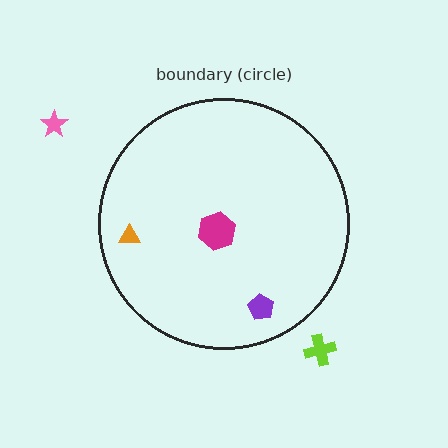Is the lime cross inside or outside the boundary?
Outside.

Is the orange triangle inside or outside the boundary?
Inside.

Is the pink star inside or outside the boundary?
Outside.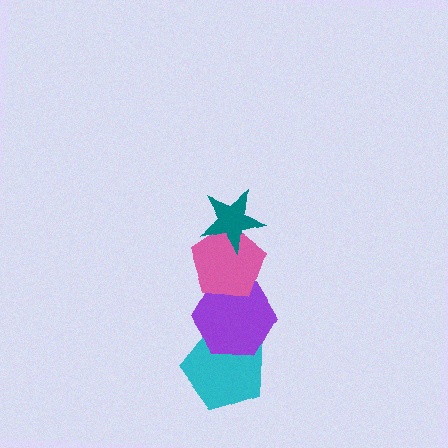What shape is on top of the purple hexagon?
The pink pentagon is on top of the purple hexagon.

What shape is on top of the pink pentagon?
The teal star is on top of the pink pentagon.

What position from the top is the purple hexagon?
The purple hexagon is 3rd from the top.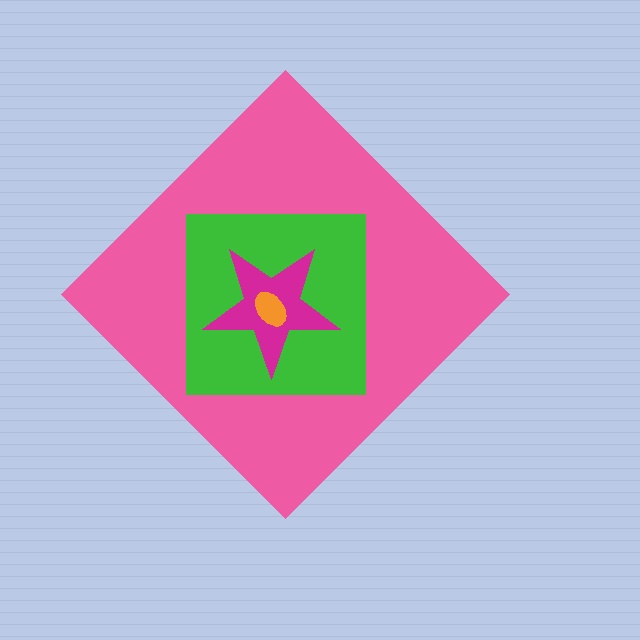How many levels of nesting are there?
4.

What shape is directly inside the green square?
The magenta star.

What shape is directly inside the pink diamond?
The green square.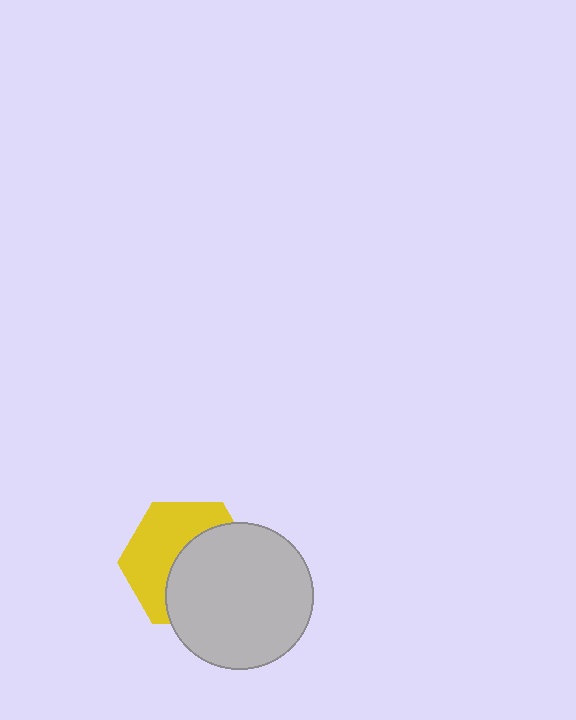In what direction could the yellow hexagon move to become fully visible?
The yellow hexagon could move toward the upper-left. That would shift it out from behind the light gray circle entirely.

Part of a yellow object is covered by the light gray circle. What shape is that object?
It is a hexagon.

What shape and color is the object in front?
The object in front is a light gray circle.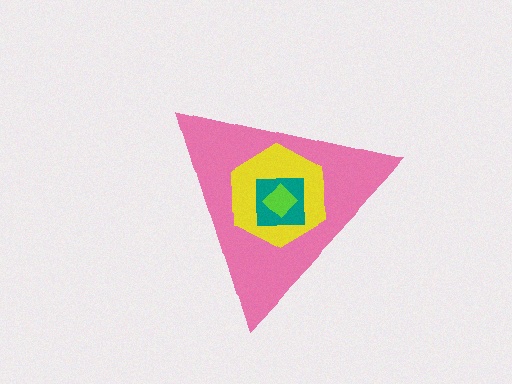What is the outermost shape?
The pink triangle.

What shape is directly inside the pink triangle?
The yellow hexagon.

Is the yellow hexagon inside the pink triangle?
Yes.